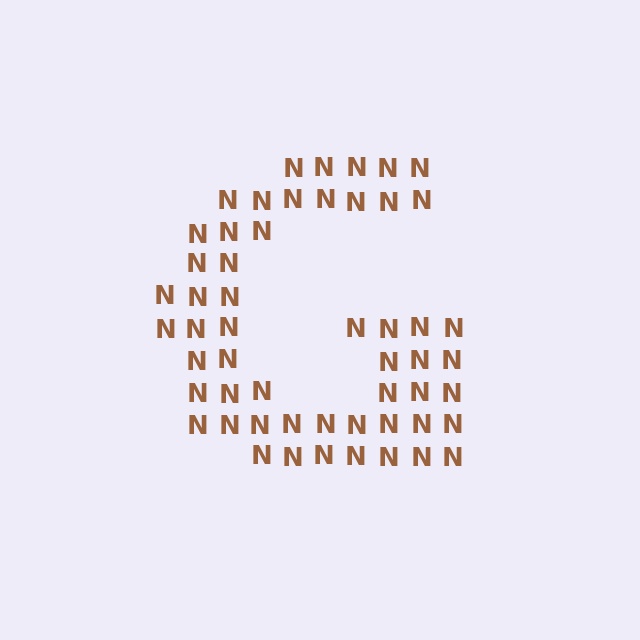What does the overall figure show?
The overall figure shows the letter G.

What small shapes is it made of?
It is made of small letter N's.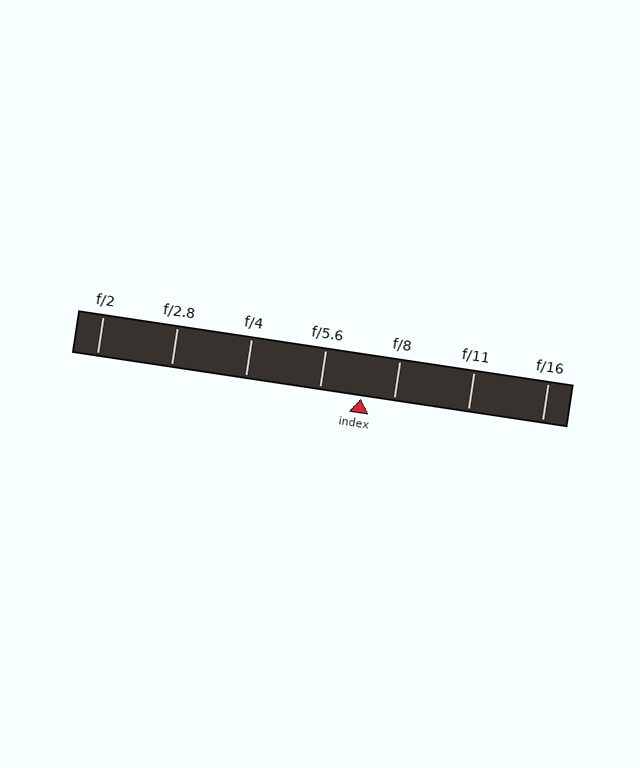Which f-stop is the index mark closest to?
The index mark is closest to f/8.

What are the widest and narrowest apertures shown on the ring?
The widest aperture shown is f/2 and the narrowest is f/16.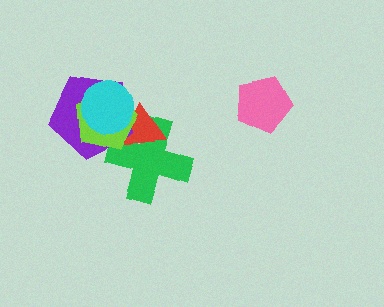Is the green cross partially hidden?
Yes, it is partially covered by another shape.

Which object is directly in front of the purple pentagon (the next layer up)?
The lime pentagon is directly in front of the purple pentagon.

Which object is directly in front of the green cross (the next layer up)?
The red triangle is directly in front of the green cross.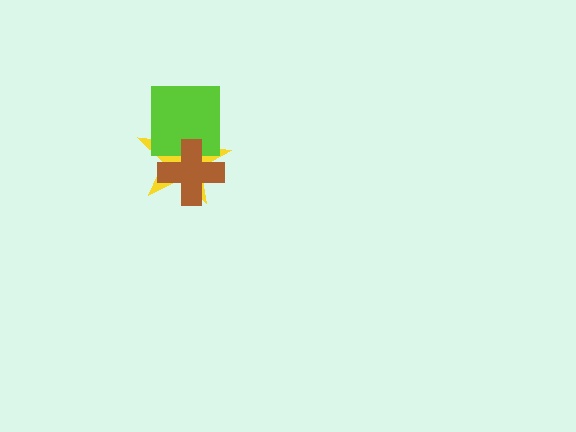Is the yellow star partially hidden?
Yes, it is partially covered by another shape.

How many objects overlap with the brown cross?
2 objects overlap with the brown cross.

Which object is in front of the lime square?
The brown cross is in front of the lime square.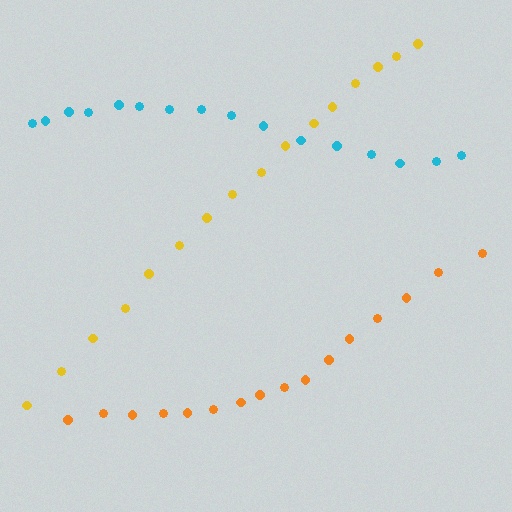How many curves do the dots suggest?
There are 3 distinct paths.